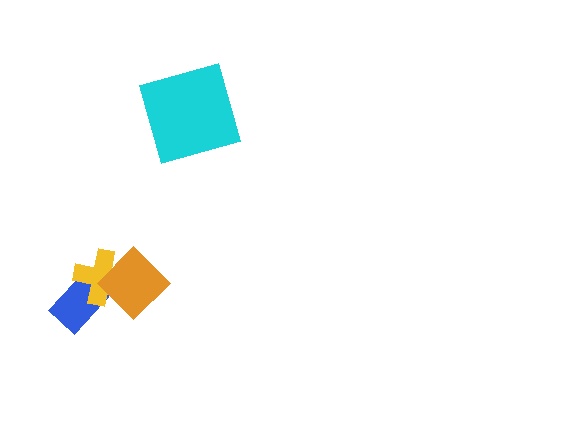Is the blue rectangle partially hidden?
Yes, it is partially covered by another shape.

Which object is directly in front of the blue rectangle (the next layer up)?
The yellow cross is directly in front of the blue rectangle.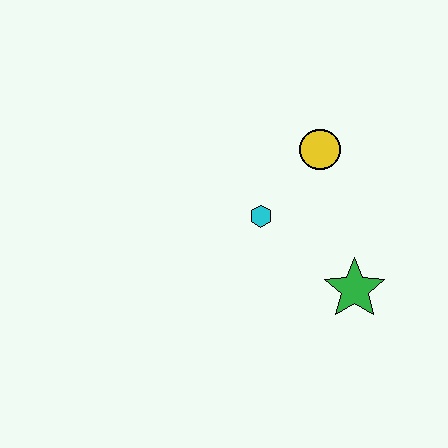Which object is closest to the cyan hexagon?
The yellow circle is closest to the cyan hexagon.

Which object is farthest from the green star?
The yellow circle is farthest from the green star.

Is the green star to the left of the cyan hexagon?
No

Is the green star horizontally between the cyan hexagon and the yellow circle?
No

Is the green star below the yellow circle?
Yes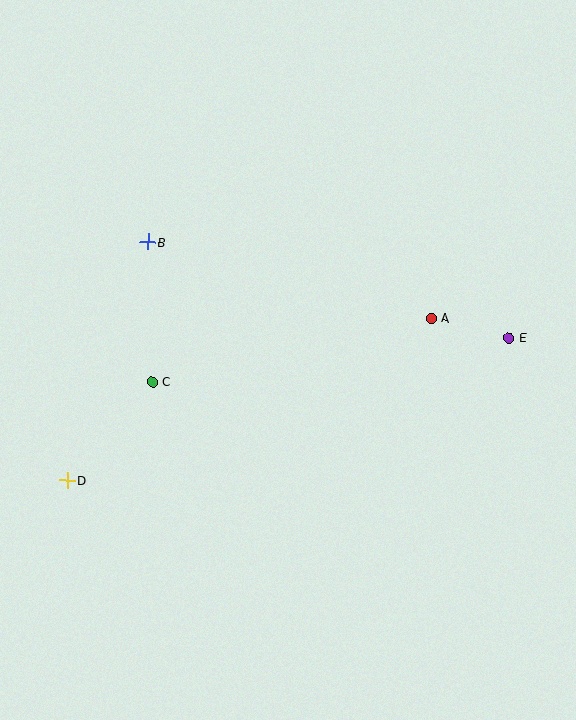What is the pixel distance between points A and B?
The distance between A and B is 294 pixels.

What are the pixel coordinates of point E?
Point E is at (509, 338).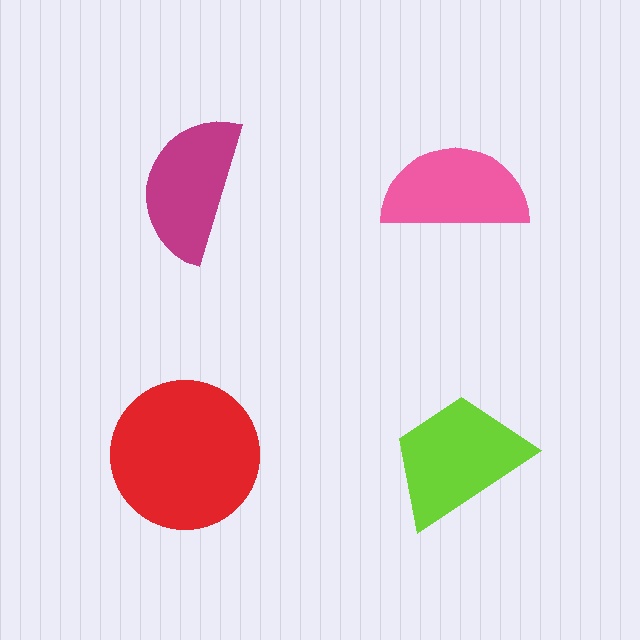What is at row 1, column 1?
A magenta semicircle.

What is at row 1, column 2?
A pink semicircle.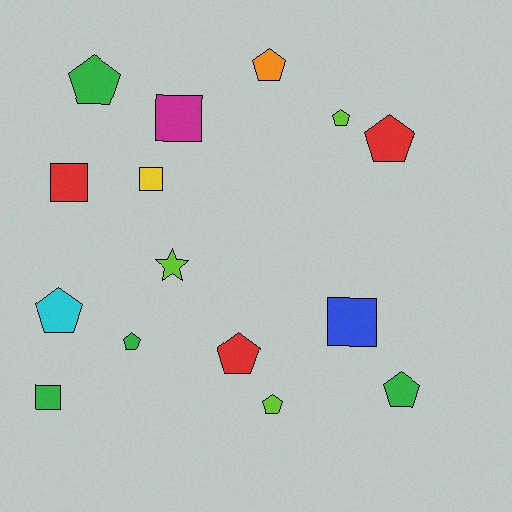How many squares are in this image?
There are 5 squares.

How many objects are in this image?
There are 15 objects.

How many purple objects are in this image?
There are no purple objects.